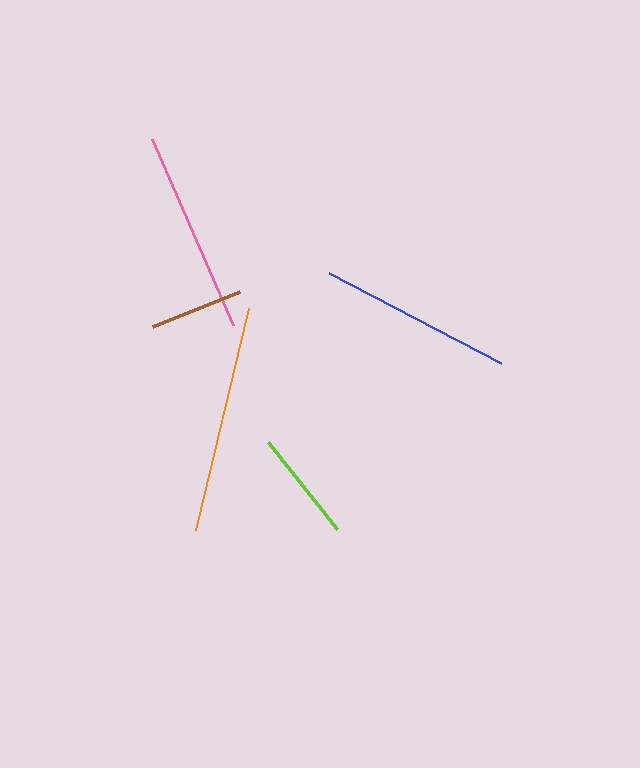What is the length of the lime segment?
The lime segment is approximately 111 pixels long.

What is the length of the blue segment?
The blue segment is approximately 195 pixels long.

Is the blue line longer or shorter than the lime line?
The blue line is longer than the lime line.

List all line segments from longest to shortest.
From longest to shortest: orange, pink, blue, lime, brown.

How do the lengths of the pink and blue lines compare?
The pink and blue lines are approximately the same length.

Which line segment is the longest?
The orange line is the longest at approximately 228 pixels.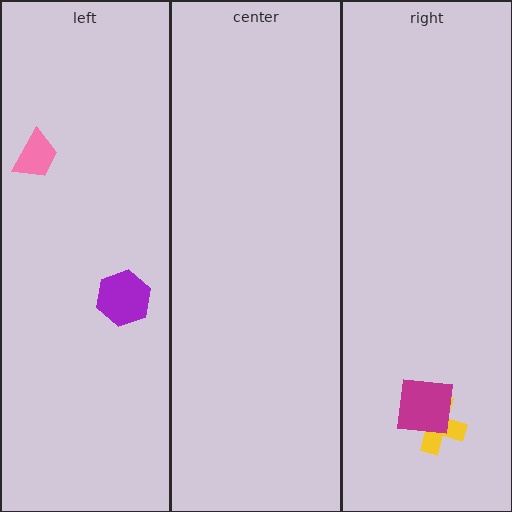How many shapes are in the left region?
2.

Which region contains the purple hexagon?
The left region.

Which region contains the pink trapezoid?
The left region.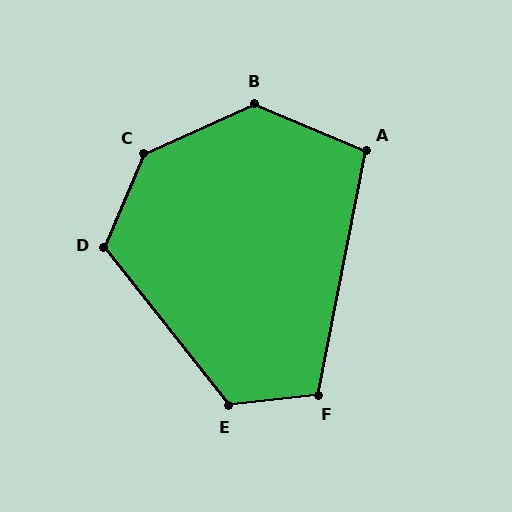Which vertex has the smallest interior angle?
A, at approximately 102 degrees.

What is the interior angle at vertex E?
Approximately 121 degrees (obtuse).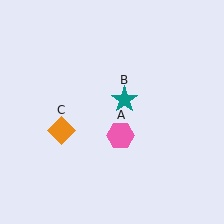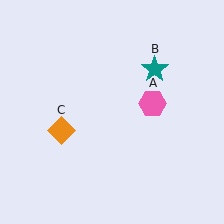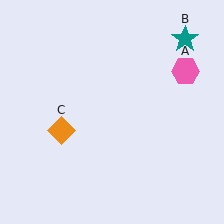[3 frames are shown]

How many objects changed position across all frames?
2 objects changed position: pink hexagon (object A), teal star (object B).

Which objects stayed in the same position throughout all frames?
Orange diamond (object C) remained stationary.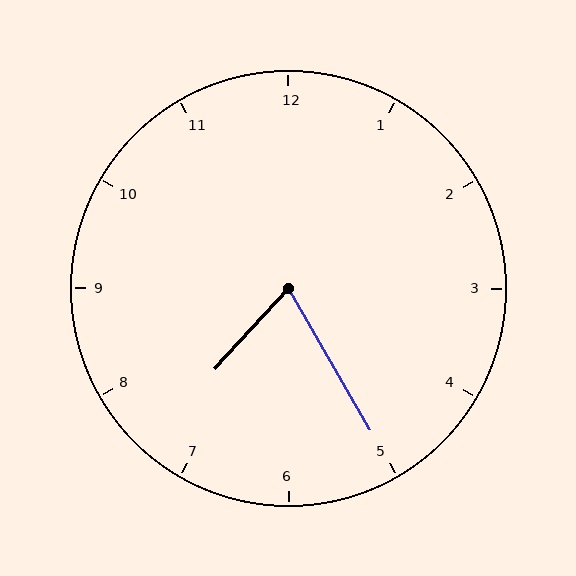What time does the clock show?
7:25.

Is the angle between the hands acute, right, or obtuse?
It is acute.